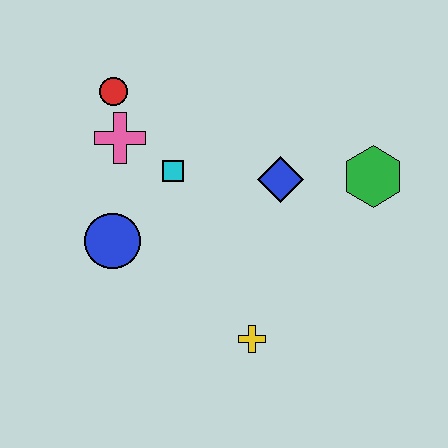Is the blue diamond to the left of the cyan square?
No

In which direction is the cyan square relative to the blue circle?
The cyan square is above the blue circle.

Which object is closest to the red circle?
The pink cross is closest to the red circle.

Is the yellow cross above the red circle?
No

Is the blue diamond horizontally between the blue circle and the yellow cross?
No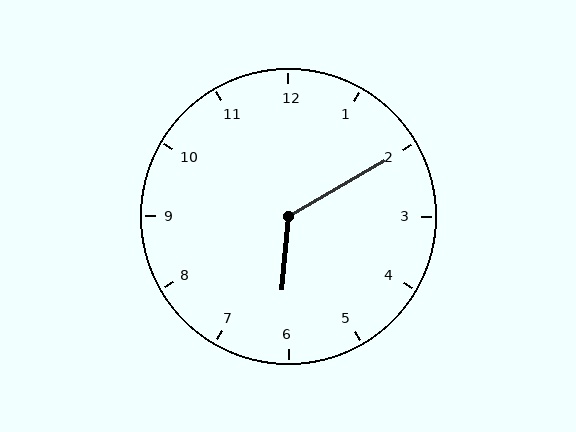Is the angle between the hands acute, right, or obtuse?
It is obtuse.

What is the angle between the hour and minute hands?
Approximately 125 degrees.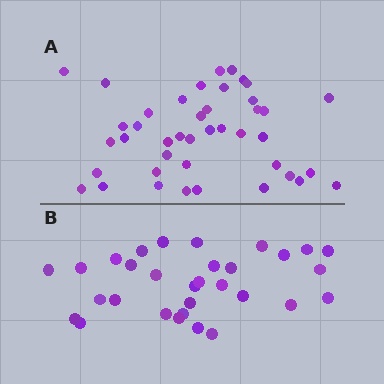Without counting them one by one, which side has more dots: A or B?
Region A (the top region) has more dots.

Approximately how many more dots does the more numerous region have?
Region A has roughly 12 or so more dots than region B.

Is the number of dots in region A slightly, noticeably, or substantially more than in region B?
Region A has noticeably more, but not dramatically so. The ratio is roughly 1.4 to 1.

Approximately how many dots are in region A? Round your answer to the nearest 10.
About 40 dots. (The exact count is 42, which rounds to 40.)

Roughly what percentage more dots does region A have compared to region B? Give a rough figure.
About 35% more.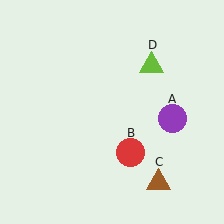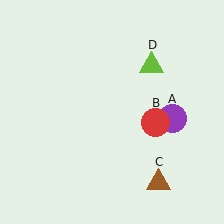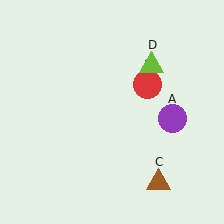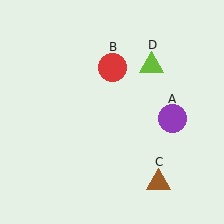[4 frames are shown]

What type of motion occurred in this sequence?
The red circle (object B) rotated counterclockwise around the center of the scene.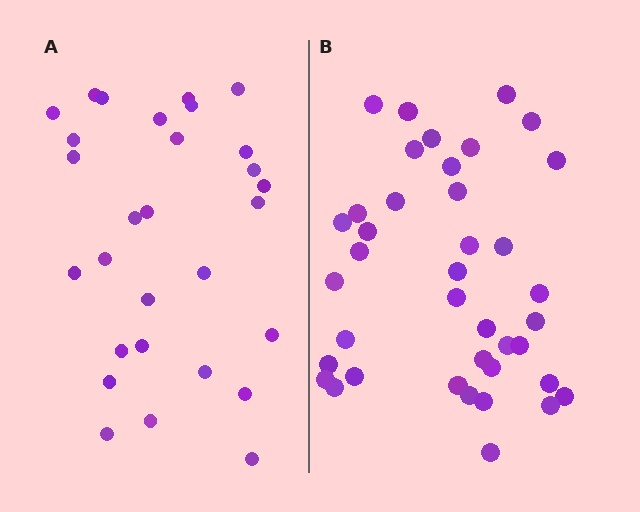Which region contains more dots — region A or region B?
Region B (the right region) has more dots.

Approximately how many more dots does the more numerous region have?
Region B has roughly 10 or so more dots than region A.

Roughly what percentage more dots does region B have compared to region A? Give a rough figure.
About 35% more.